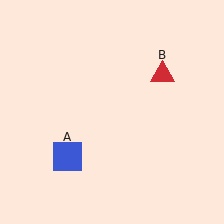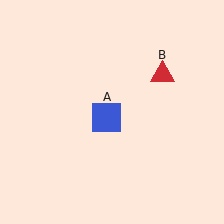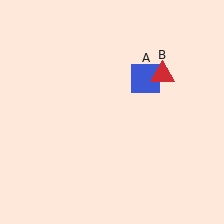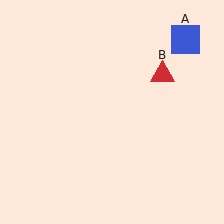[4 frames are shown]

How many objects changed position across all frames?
1 object changed position: blue square (object A).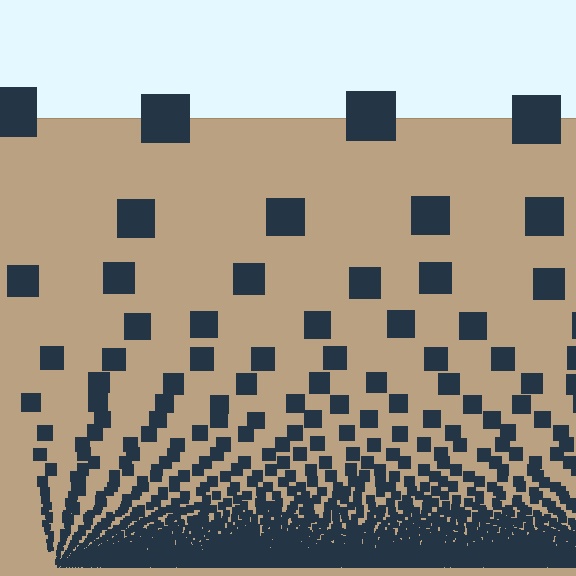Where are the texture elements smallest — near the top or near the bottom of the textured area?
Near the bottom.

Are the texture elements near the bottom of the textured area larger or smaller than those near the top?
Smaller. The gradient is inverted — elements near the bottom are smaller and denser.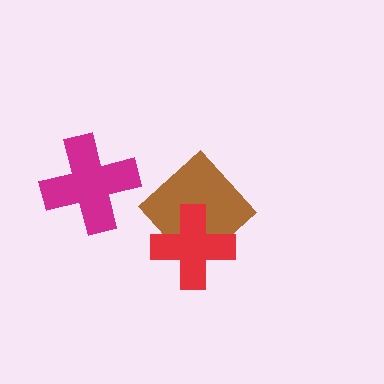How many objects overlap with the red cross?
1 object overlaps with the red cross.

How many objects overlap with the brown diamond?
1 object overlaps with the brown diamond.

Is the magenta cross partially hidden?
No, no other shape covers it.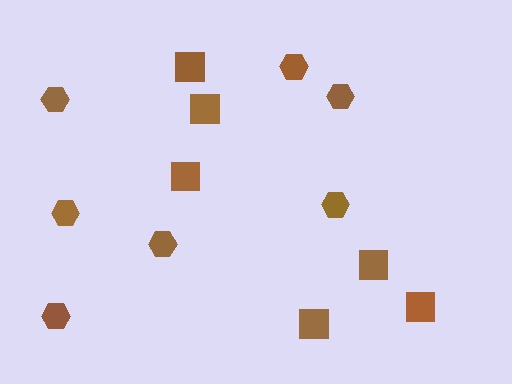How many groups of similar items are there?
There are 2 groups: one group of hexagons (7) and one group of squares (6).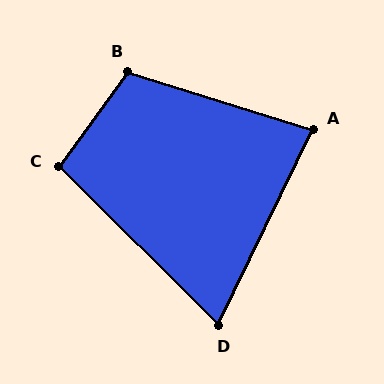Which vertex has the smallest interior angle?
D, at approximately 71 degrees.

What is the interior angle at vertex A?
Approximately 82 degrees (acute).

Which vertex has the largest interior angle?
B, at approximately 109 degrees.